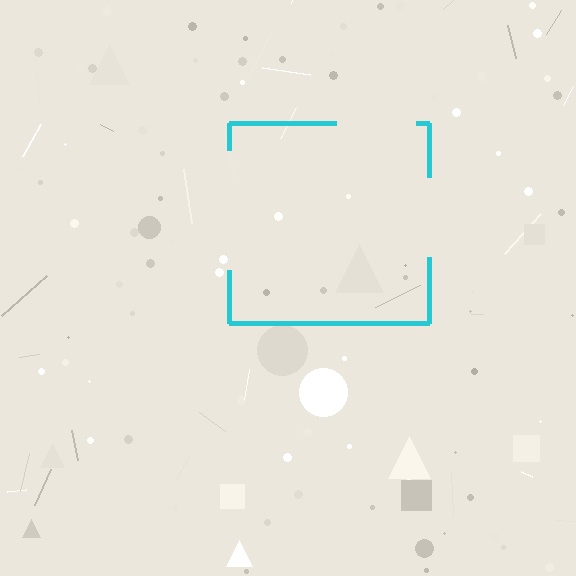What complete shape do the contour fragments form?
The contour fragments form a square.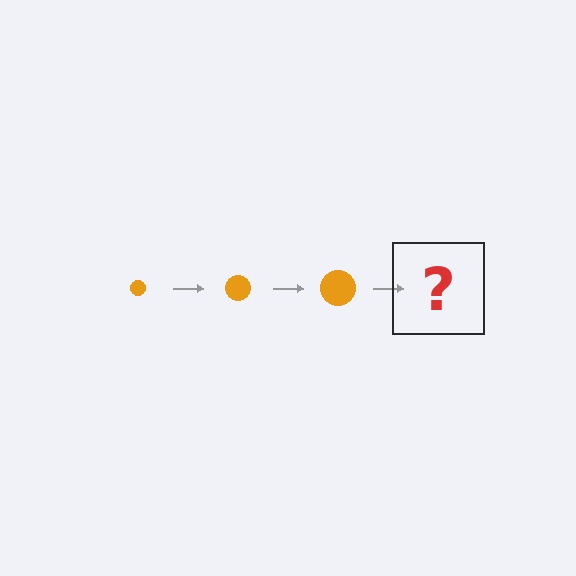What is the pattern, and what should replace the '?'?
The pattern is that the circle gets progressively larger each step. The '?' should be an orange circle, larger than the previous one.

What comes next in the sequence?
The next element should be an orange circle, larger than the previous one.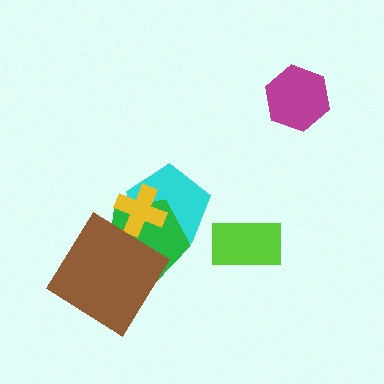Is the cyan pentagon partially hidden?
Yes, it is partially covered by another shape.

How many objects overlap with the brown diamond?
1 object overlaps with the brown diamond.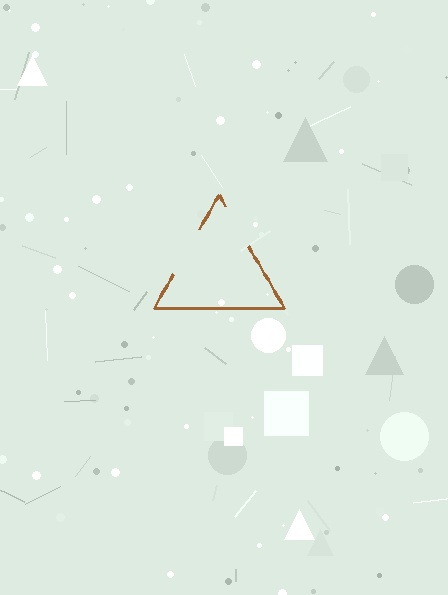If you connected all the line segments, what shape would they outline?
They would outline a triangle.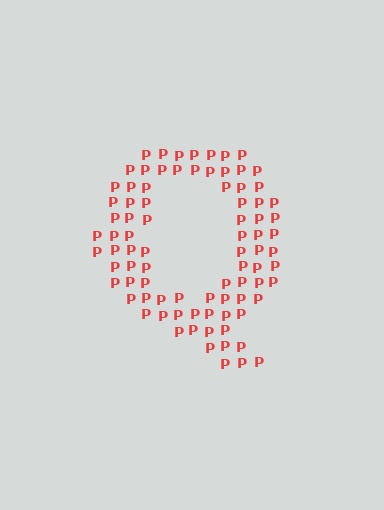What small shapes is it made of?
It is made of small letter P's.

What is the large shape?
The large shape is the letter Q.